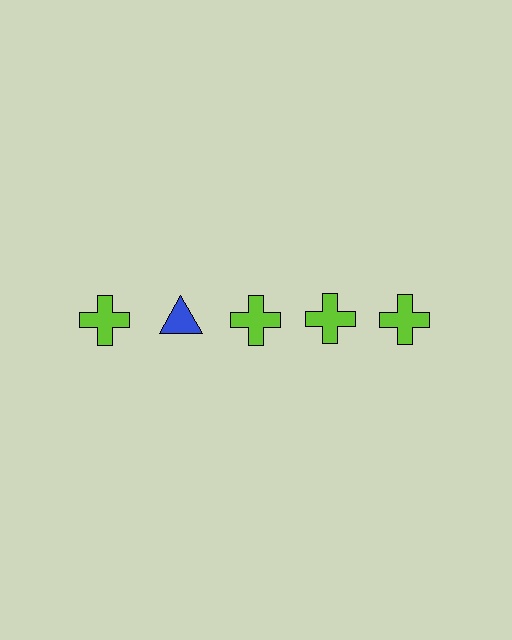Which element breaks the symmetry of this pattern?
The blue triangle in the top row, second from left column breaks the symmetry. All other shapes are lime crosses.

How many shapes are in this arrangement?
There are 5 shapes arranged in a grid pattern.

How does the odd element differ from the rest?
It differs in both color (blue instead of lime) and shape (triangle instead of cross).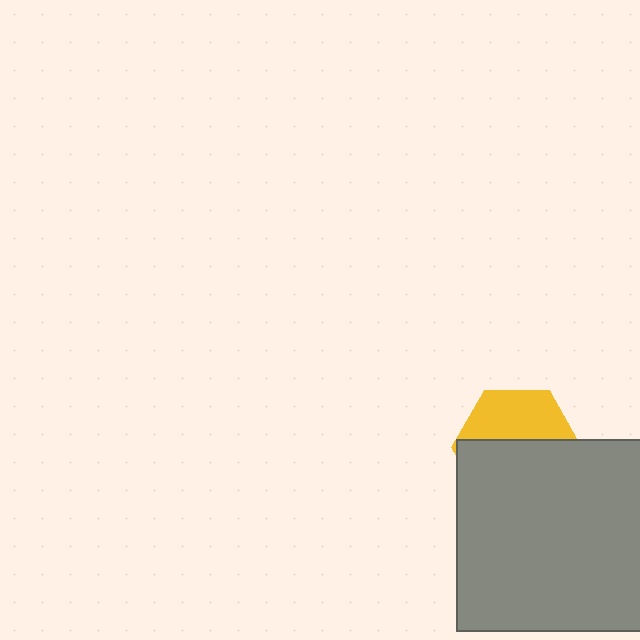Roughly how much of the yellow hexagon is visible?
A small part of it is visible (roughly 42%).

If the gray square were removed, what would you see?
You would see the complete yellow hexagon.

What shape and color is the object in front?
The object in front is a gray square.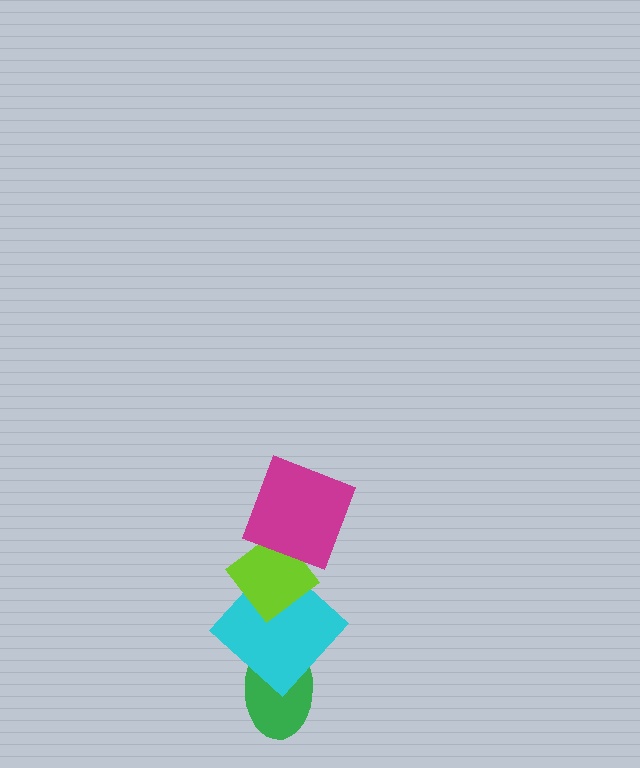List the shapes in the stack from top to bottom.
From top to bottom: the magenta square, the lime diamond, the cyan diamond, the green ellipse.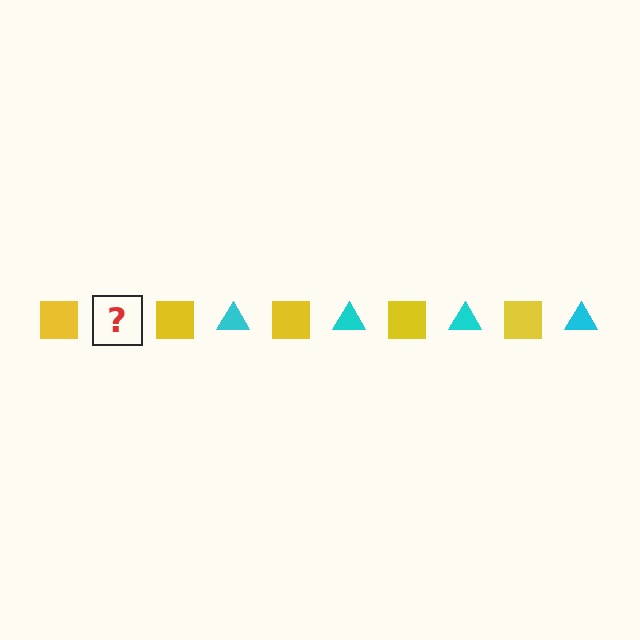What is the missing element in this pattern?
The missing element is a cyan triangle.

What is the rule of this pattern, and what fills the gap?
The rule is that the pattern alternates between yellow square and cyan triangle. The gap should be filled with a cyan triangle.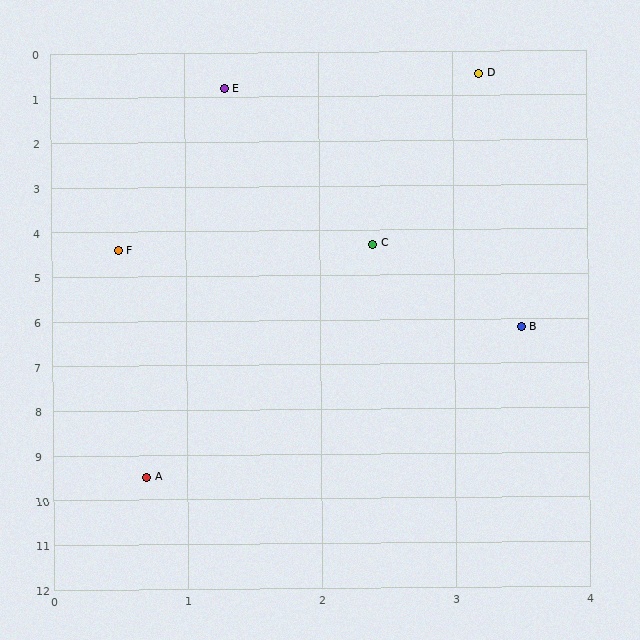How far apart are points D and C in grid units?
Points D and C are about 3.9 grid units apart.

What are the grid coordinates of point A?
Point A is at approximately (0.7, 9.5).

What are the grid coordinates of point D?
Point D is at approximately (3.2, 0.5).